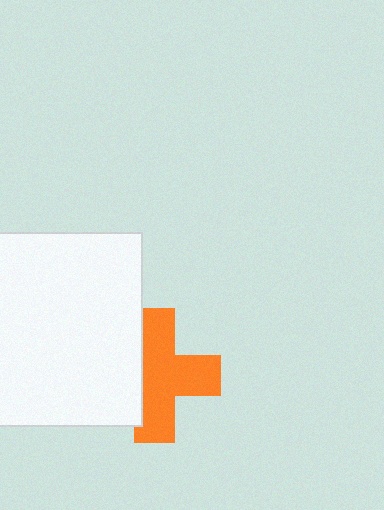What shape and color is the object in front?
The object in front is a white square.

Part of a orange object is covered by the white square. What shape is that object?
It is a cross.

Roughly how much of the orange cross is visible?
Most of it is visible (roughly 68%).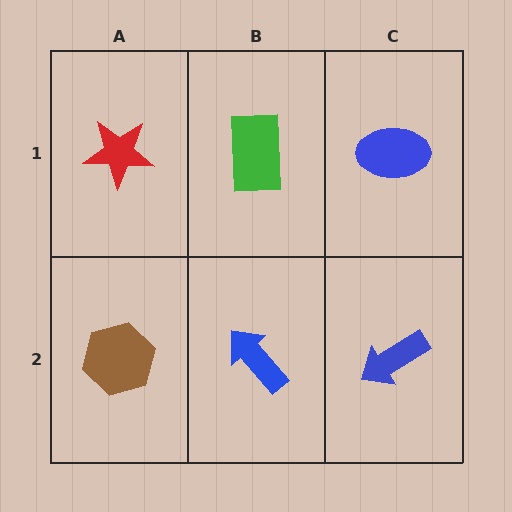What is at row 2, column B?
A blue arrow.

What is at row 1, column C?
A blue ellipse.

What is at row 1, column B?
A green rectangle.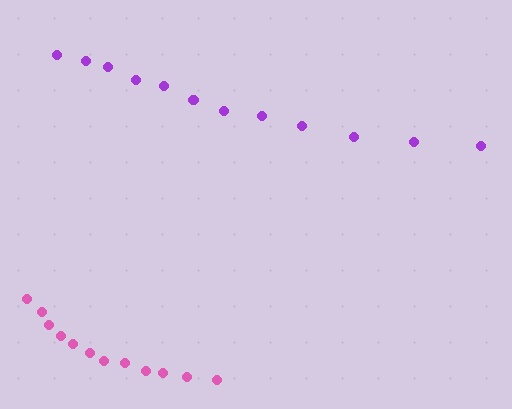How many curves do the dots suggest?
There are 2 distinct paths.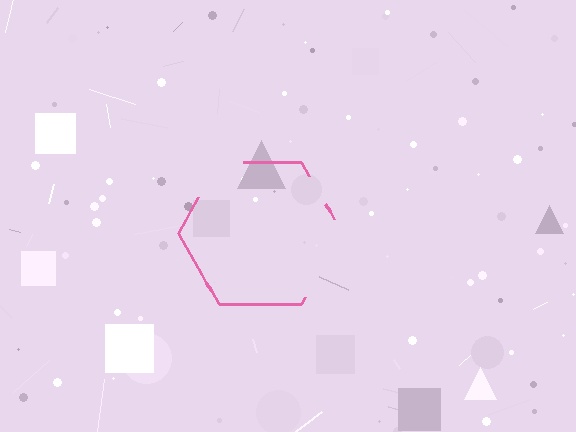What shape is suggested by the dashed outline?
The dashed outline suggests a hexagon.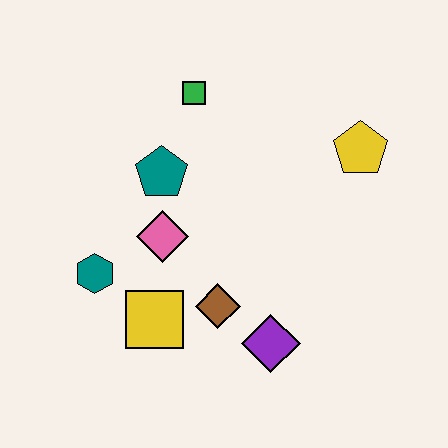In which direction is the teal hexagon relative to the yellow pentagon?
The teal hexagon is to the left of the yellow pentagon.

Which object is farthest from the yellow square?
The yellow pentagon is farthest from the yellow square.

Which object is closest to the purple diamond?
The brown diamond is closest to the purple diamond.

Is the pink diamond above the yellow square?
Yes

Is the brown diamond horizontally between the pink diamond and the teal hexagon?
No